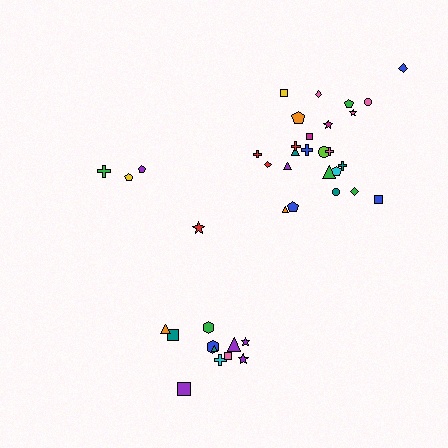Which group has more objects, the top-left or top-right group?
The top-right group.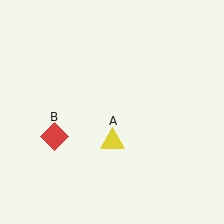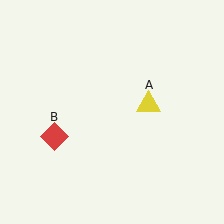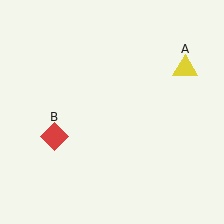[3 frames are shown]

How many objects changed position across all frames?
1 object changed position: yellow triangle (object A).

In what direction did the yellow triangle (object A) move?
The yellow triangle (object A) moved up and to the right.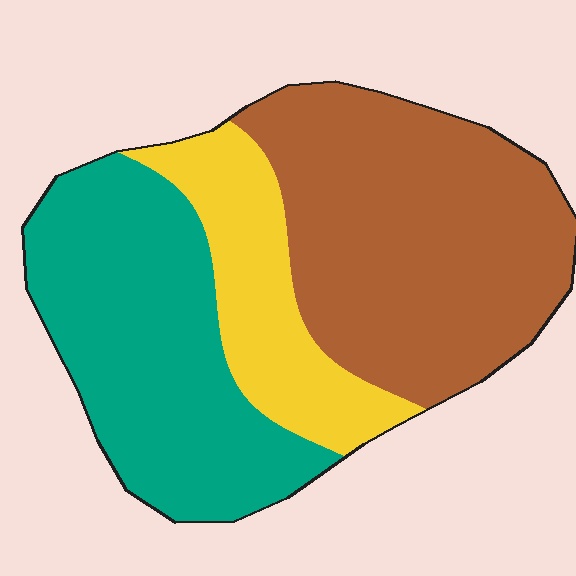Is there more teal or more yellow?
Teal.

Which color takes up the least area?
Yellow, at roughly 20%.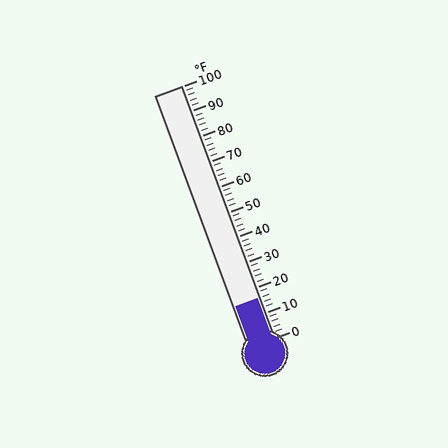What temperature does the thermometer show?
The thermometer shows approximately 16°F.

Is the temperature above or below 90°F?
The temperature is below 90°F.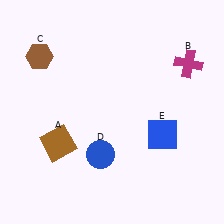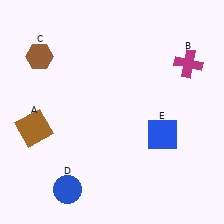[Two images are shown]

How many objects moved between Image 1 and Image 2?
2 objects moved between the two images.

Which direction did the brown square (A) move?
The brown square (A) moved left.